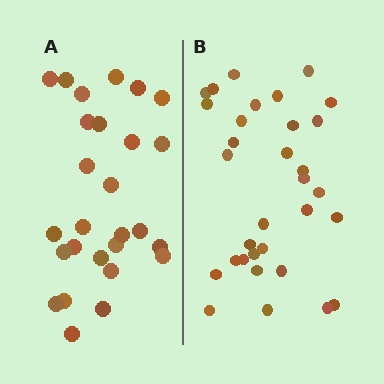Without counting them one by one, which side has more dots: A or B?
Region B (the right region) has more dots.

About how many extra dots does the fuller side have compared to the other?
Region B has about 5 more dots than region A.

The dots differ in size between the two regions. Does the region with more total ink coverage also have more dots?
No. Region A has more total ink coverage because its dots are larger, but region B actually contains more individual dots. Total area can be misleading — the number of items is what matters here.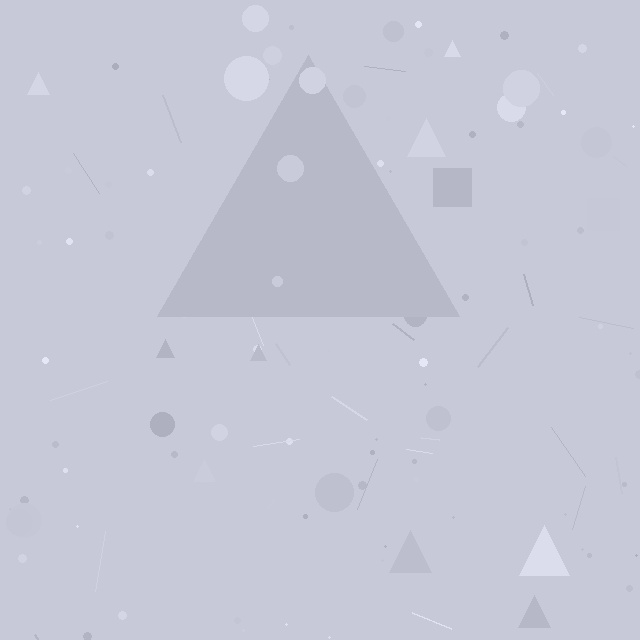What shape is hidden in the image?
A triangle is hidden in the image.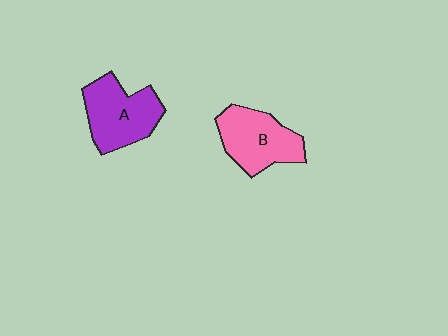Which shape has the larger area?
Shape A (purple).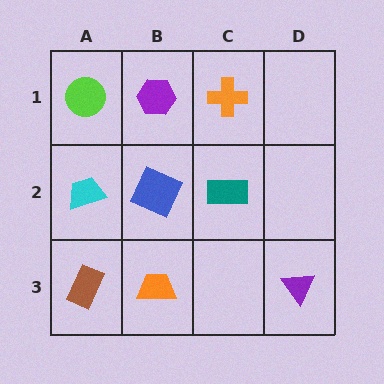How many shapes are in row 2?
3 shapes.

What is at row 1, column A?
A lime circle.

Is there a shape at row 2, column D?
No, that cell is empty.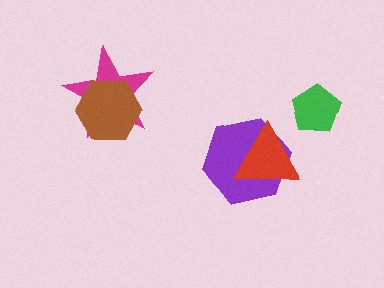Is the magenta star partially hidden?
Yes, it is partially covered by another shape.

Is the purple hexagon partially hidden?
Yes, it is partially covered by another shape.